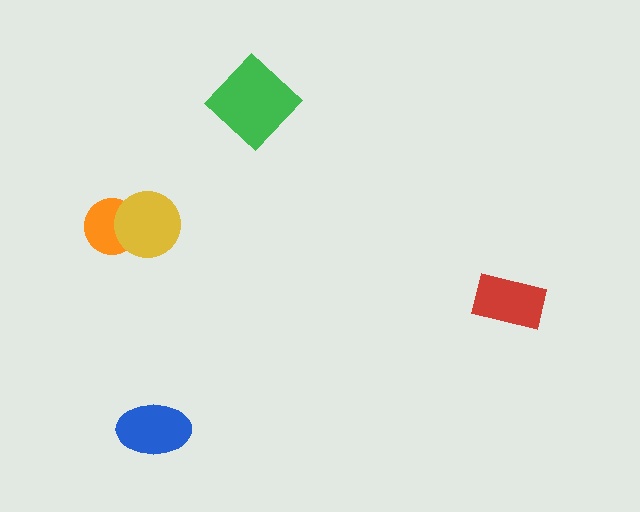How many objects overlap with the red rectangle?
0 objects overlap with the red rectangle.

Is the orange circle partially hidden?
Yes, it is partially covered by another shape.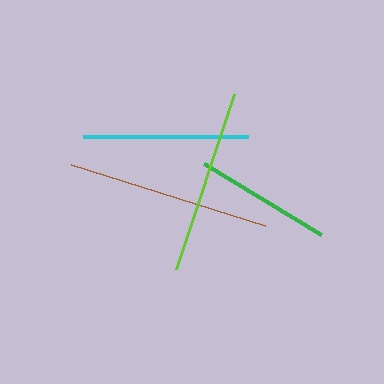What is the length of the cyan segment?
The cyan segment is approximately 165 pixels long.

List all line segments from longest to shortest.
From longest to shortest: brown, lime, cyan, green.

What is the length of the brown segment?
The brown segment is approximately 203 pixels long.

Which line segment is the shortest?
The green line is the shortest at approximately 137 pixels.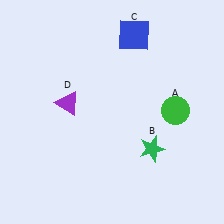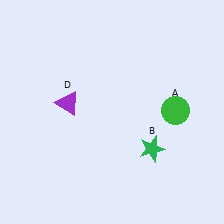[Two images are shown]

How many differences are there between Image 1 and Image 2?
There is 1 difference between the two images.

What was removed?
The blue square (C) was removed in Image 2.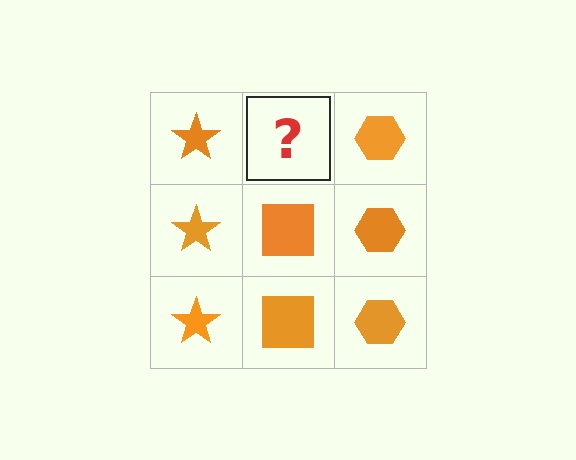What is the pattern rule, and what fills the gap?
The rule is that each column has a consistent shape. The gap should be filled with an orange square.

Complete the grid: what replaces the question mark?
The question mark should be replaced with an orange square.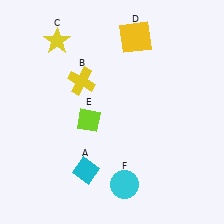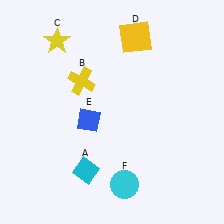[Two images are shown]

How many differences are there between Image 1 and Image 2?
There is 1 difference between the two images.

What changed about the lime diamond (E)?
In Image 1, E is lime. In Image 2, it changed to blue.